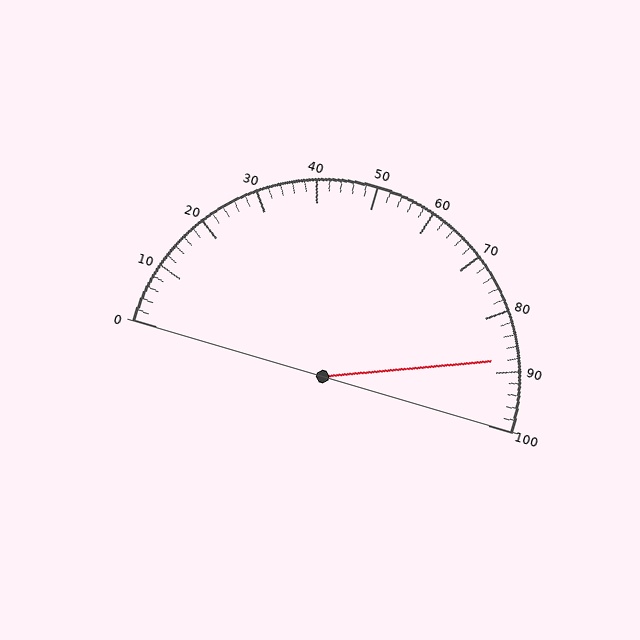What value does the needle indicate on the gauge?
The needle indicates approximately 88.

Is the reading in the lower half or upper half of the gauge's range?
The reading is in the upper half of the range (0 to 100).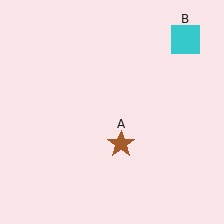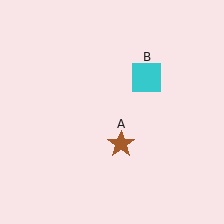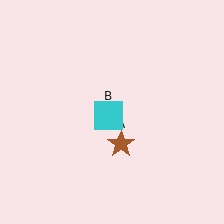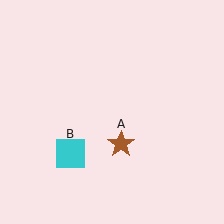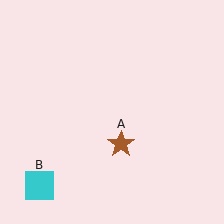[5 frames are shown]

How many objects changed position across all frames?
1 object changed position: cyan square (object B).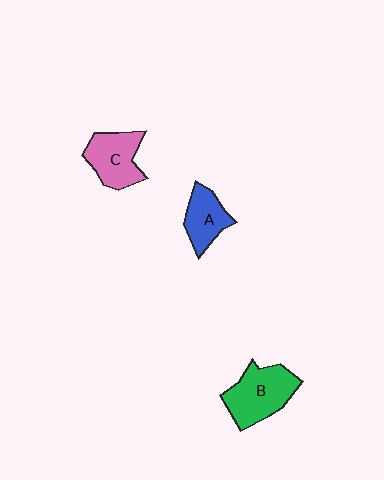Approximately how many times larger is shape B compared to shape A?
Approximately 1.5 times.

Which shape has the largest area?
Shape B (green).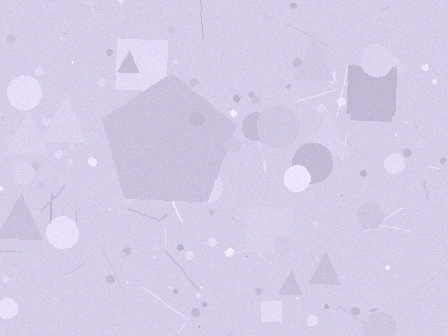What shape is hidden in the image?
A pentagon is hidden in the image.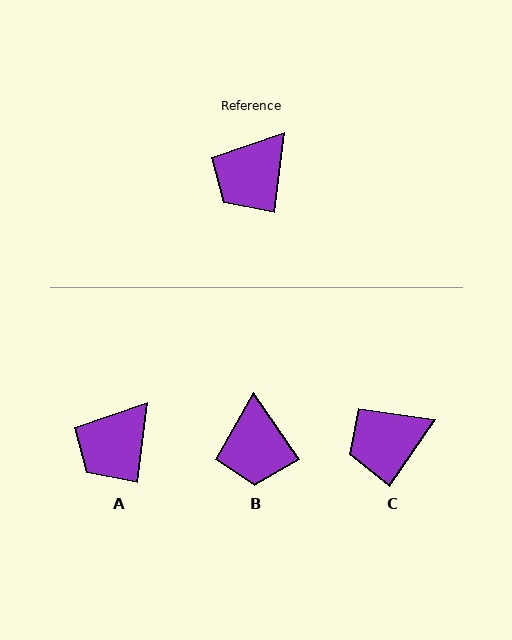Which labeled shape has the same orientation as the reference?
A.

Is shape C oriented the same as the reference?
No, it is off by about 27 degrees.